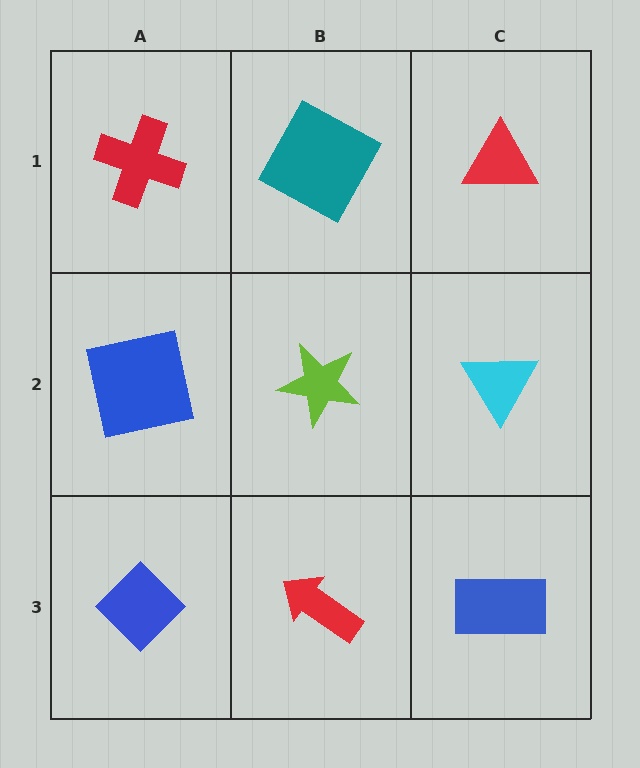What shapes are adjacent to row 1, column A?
A blue square (row 2, column A), a teal square (row 1, column B).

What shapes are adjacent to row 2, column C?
A red triangle (row 1, column C), a blue rectangle (row 3, column C), a lime star (row 2, column B).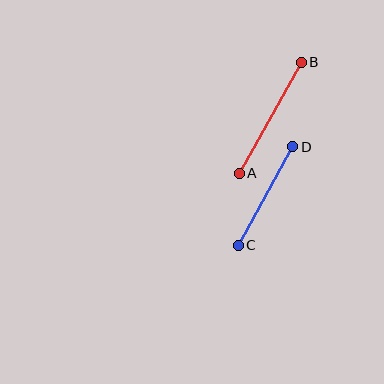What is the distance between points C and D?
The distance is approximately 112 pixels.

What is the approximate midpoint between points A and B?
The midpoint is at approximately (270, 118) pixels.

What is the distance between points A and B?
The distance is approximately 128 pixels.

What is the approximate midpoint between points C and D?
The midpoint is at approximately (266, 196) pixels.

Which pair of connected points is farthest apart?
Points A and B are farthest apart.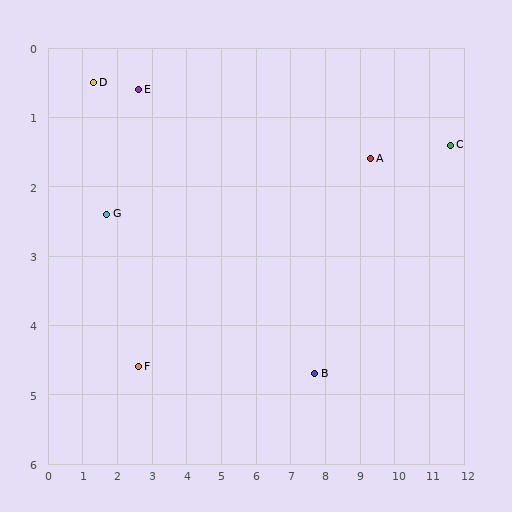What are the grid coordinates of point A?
Point A is at approximately (9.3, 1.6).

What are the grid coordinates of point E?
Point E is at approximately (2.6, 0.6).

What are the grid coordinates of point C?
Point C is at approximately (11.6, 1.4).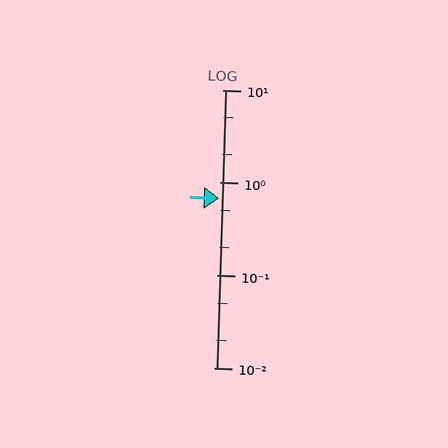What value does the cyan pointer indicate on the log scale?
The pointer indicates approximately 0.68.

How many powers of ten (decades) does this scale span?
The scale spans 3 decades, from 0.01 to 10.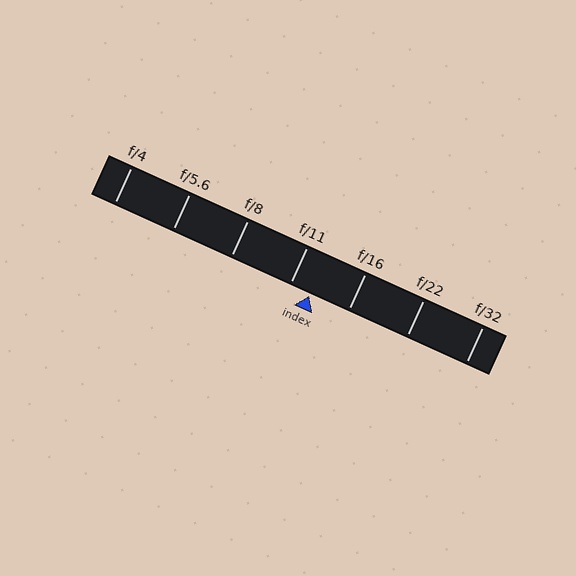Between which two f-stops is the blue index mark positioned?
The index mark is between f/11 and f/16.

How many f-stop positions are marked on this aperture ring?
There are 7 f-stop positions marked.